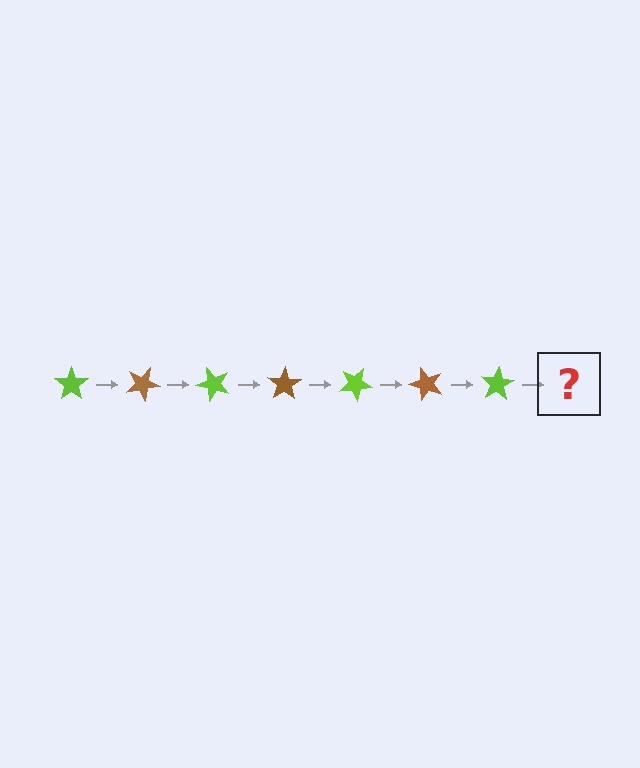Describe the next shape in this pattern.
It should be a brown star, rotated 175 degrees from the start.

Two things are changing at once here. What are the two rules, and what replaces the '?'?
The two rules are that it rotates 25 degrees each step and the color cycles through lime and brown. The '?' should be a brown star, rotated 175 degrees from the start.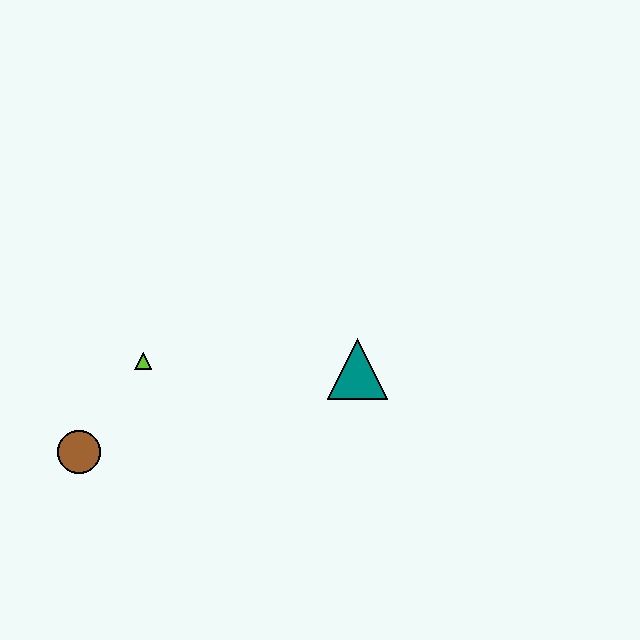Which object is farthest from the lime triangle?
The teal triangle is farthest from the lime triangle.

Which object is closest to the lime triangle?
The brown circle is closest to the lime triangle.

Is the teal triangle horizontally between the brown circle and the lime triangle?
No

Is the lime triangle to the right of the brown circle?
Yes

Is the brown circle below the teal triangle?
Yes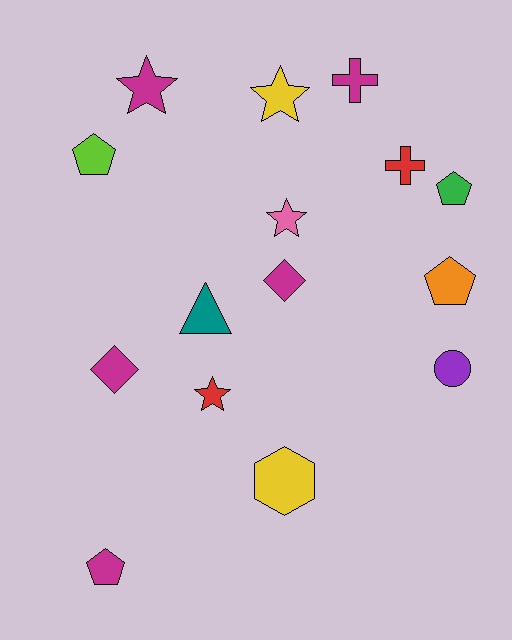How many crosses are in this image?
There are 2 crosses.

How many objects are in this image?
There are 15 objects.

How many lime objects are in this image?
There is 1 lime object.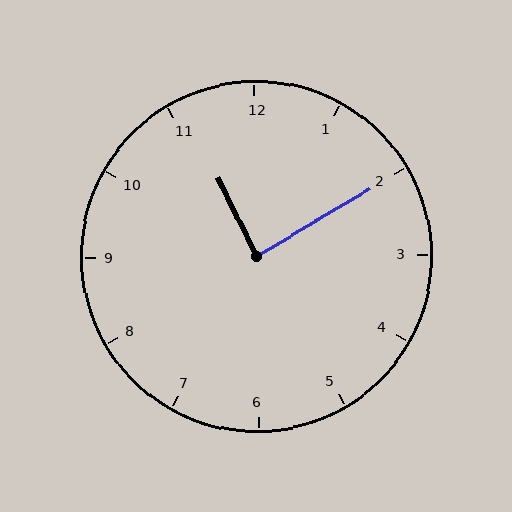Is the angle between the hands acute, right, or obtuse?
It is right.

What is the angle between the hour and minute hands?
Approximately 85 degrees.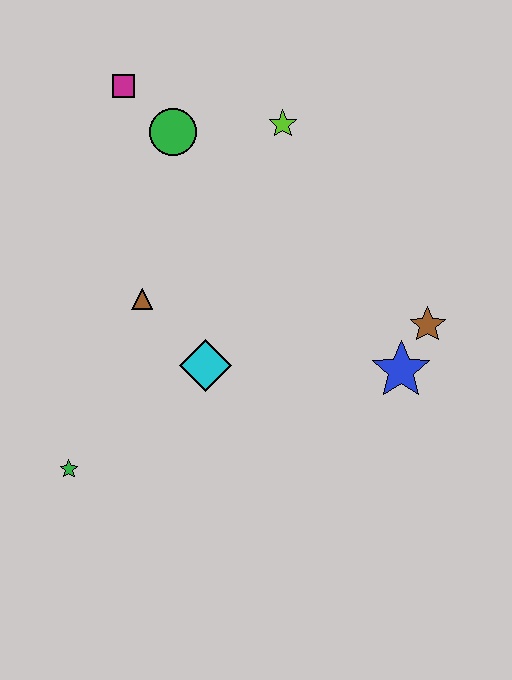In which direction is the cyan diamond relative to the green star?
The cyan diamond is to the right of the green star.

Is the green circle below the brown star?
No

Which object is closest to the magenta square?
The green circle is closest to the magenta square.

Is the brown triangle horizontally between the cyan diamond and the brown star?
No